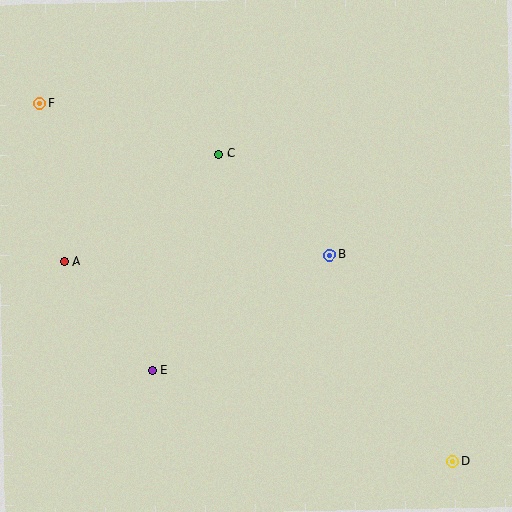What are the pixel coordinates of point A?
Point A is at (64, 261).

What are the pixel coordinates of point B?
Point B is at (330, 255).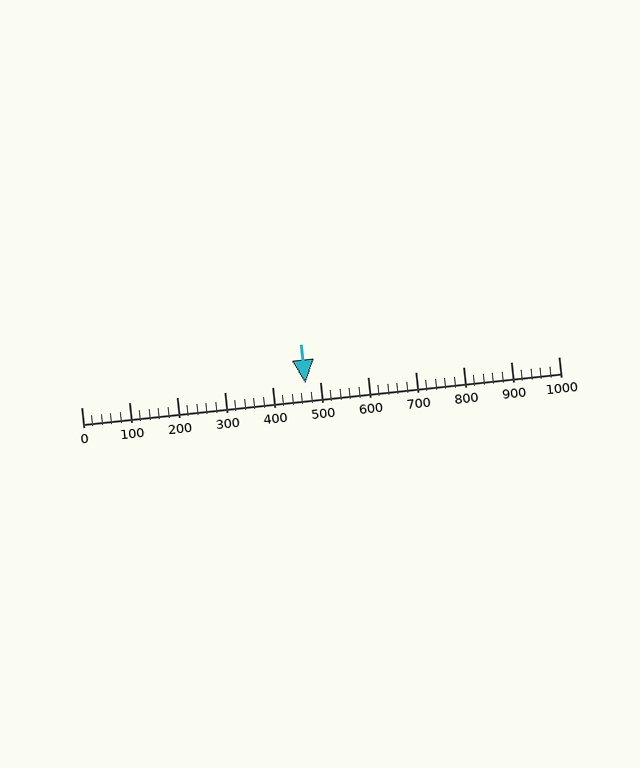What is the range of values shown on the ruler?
The ruler shows values from 0 to 1000.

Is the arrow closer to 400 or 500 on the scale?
The arrow is closer to 500.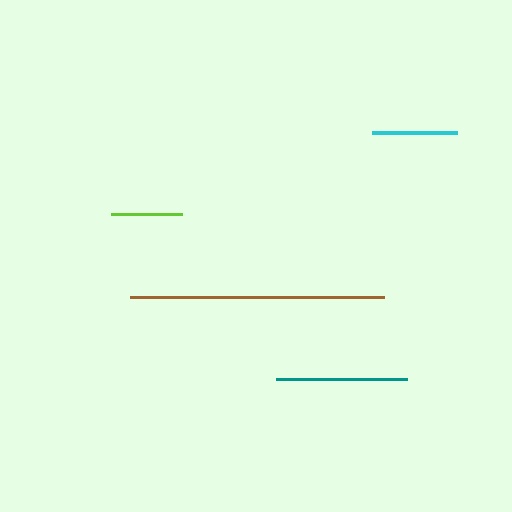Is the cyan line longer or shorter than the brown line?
The brown line is longer than the cyan line.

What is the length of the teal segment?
The teal segment is approximately 131 pixels long.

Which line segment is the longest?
The brown line is the longest at approximately 254 pixels.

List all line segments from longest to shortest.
From longest to shortest: brown, teal, cyan, lime.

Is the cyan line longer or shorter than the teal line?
The teal line is longer than the cyan line.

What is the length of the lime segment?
The lime segment is approximately 70 pixels long.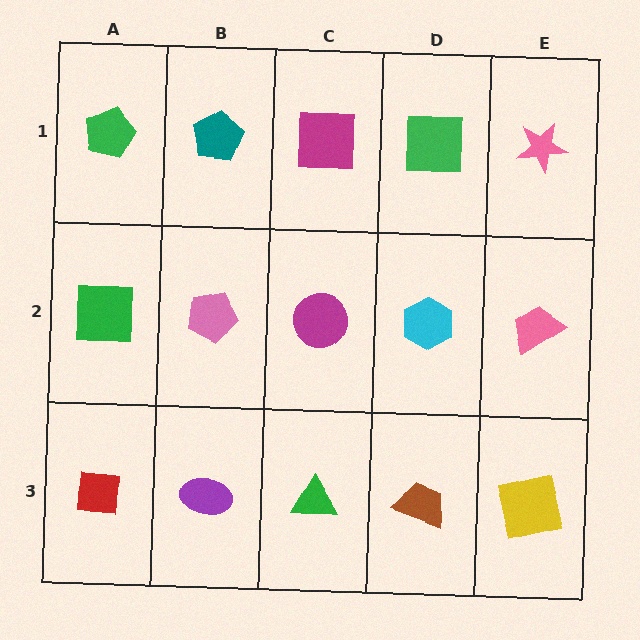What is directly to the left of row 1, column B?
A green pentagon.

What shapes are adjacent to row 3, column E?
A pink trapezoid (row 2, column E), a brown trapezoid (row 3, column D).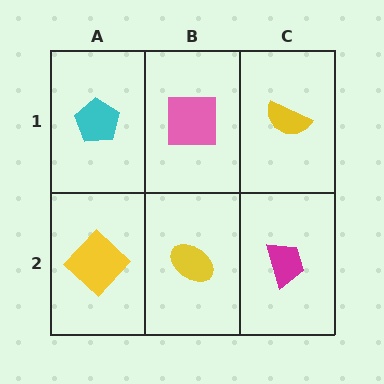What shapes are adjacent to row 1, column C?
A magenta trapezoid (row 2, column C), a pink square (row 1, column B).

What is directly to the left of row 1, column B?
A cyan pentagon.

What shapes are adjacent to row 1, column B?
A yellow ellipse (row 2, column B), a cyan pentagon (row 1, column A), a yellow semicircle (row 1, column C).